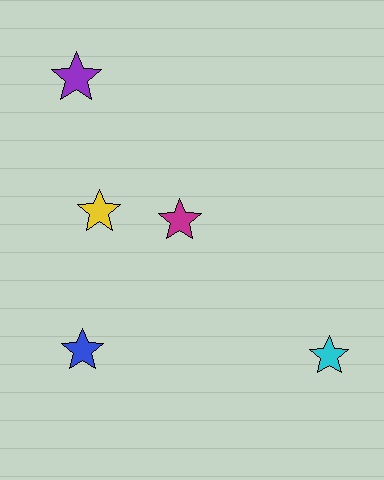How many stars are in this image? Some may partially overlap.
There are 5 stars.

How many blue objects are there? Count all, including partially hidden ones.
There is 1 blue object.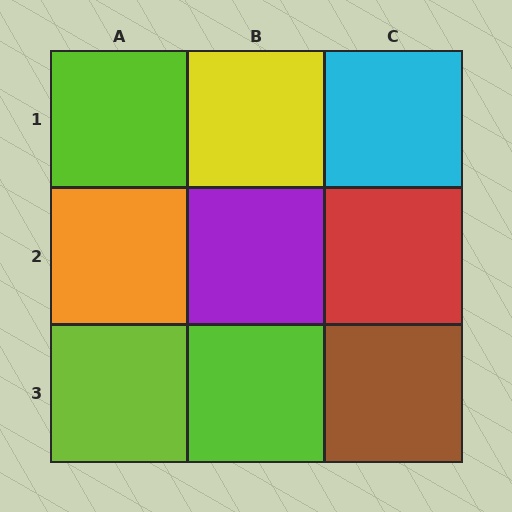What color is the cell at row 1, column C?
Cyan.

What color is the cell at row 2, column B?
Purple.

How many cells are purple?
1 cell is purple.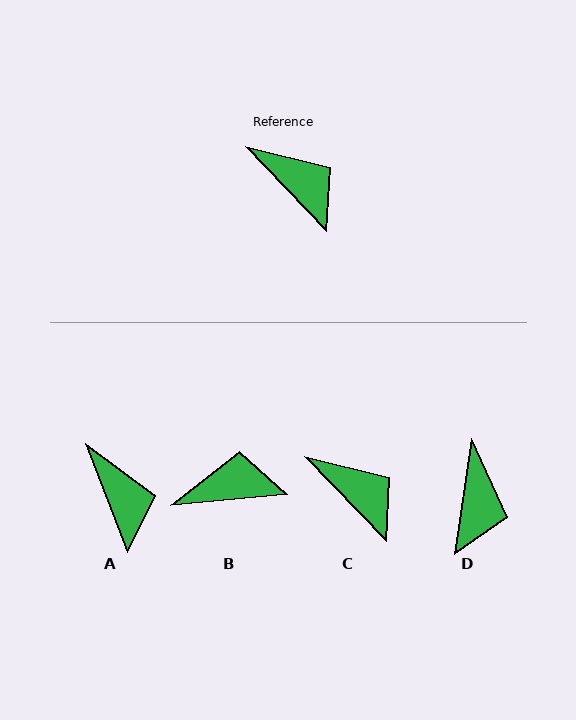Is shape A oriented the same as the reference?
No, it is off by about 23 degrees.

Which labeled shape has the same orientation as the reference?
C.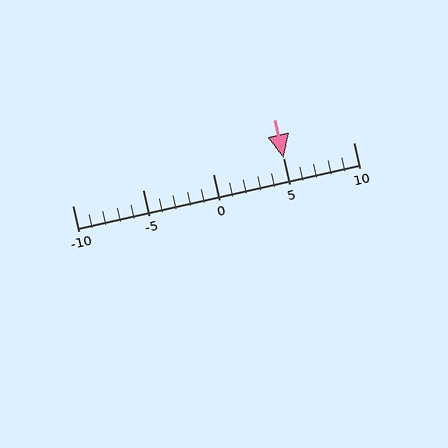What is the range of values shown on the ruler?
The ruler shows values from -10 to 10.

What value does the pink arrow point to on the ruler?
The pink arrow points to approximately 5.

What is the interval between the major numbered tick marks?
The major tick marks are spaced 5 units apart.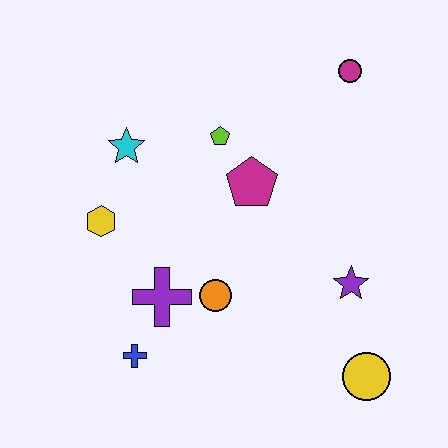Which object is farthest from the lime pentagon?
The yellow circle is farthest from the lime pentagon.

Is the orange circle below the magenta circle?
Yes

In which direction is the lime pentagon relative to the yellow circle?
The lime pentagon is above the yellow circle.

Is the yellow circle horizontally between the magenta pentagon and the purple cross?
No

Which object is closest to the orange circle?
The purple cross is closest to the orange circle.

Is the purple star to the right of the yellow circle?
No